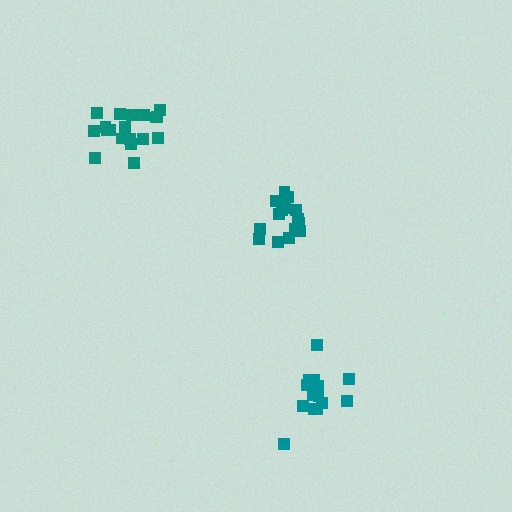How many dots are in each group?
Group 1: 15 dots, Group 2: 16 dots, Group 3: 19 dots (50 total).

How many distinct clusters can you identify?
There are 3 distinct clusters.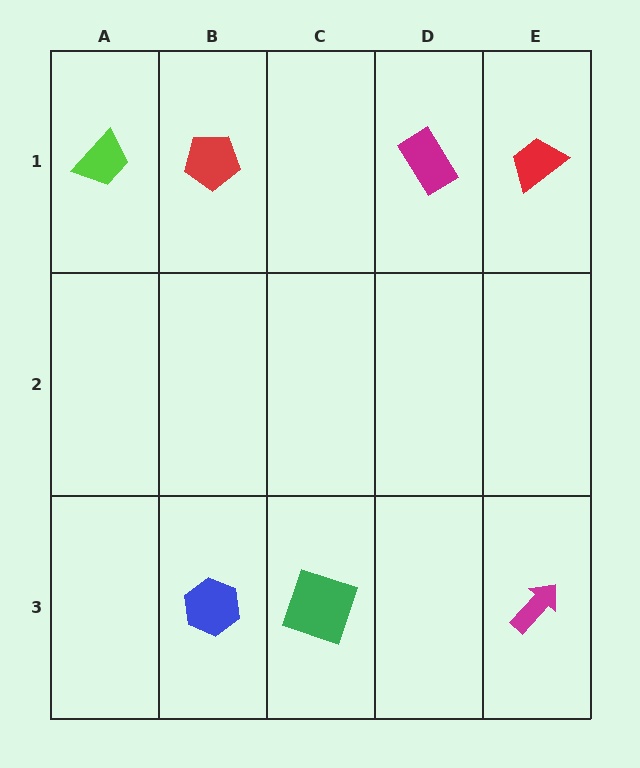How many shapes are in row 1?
4 shapes.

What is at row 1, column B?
A red pentagon.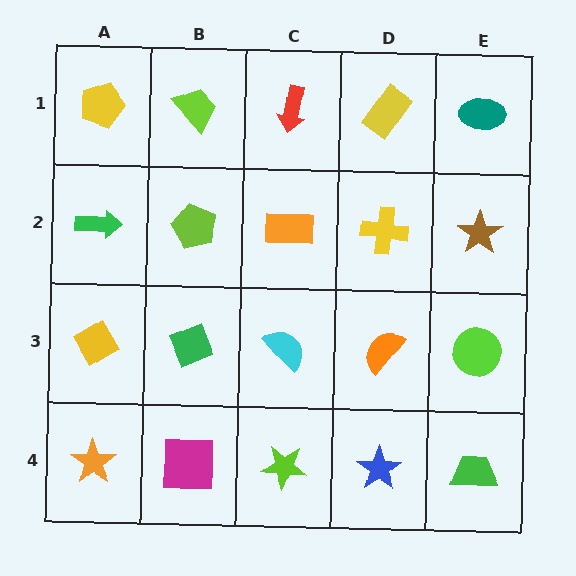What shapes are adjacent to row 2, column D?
A yellow rectangle (row 1, column D), an orange semicircle (row 3, column D), an orange rectangle (row 2, column C), a brown star (row 2, column E).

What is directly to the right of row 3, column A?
A green diamond.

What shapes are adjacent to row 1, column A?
A green arrow (row 2, column A), a lime trapezoid (row 1, column B).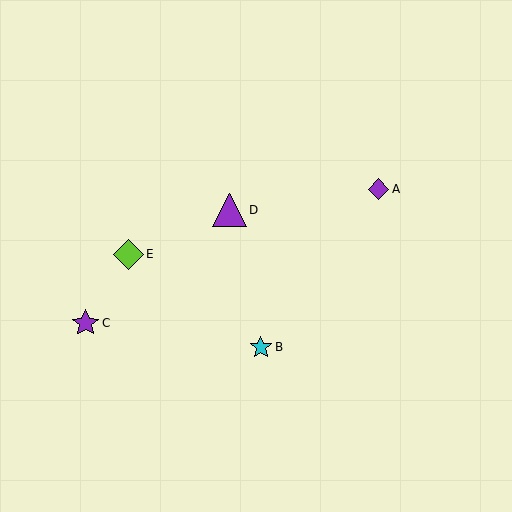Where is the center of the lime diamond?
The center of the lime diamond is at (128, 254).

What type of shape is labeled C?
Shape C is a purple star.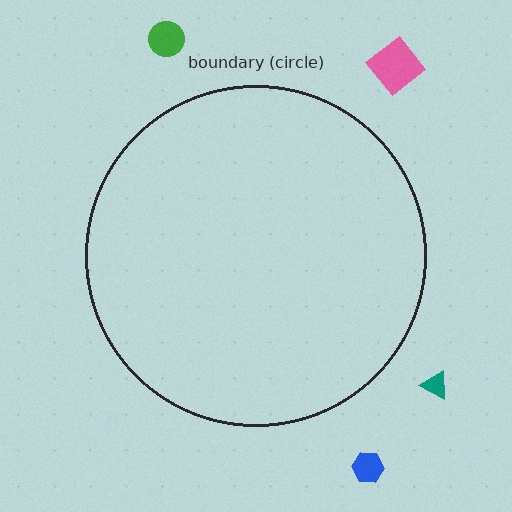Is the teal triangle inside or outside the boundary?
Outside.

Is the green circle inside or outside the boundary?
Outside.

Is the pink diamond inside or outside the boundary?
Outside.